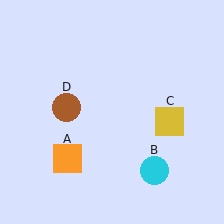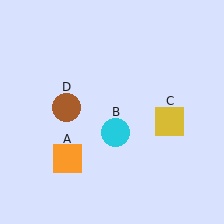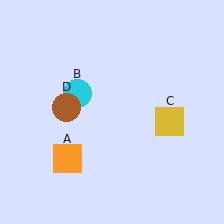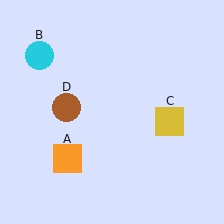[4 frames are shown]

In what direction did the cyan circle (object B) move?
The cyan circle (object B) moved up and to the left.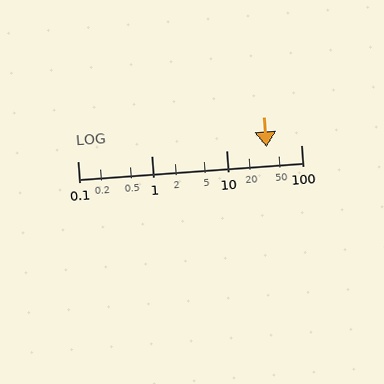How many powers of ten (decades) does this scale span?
The scale spans 3 decades, from 0.1 to 100.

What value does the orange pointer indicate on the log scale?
The pointer indicates approximately 34.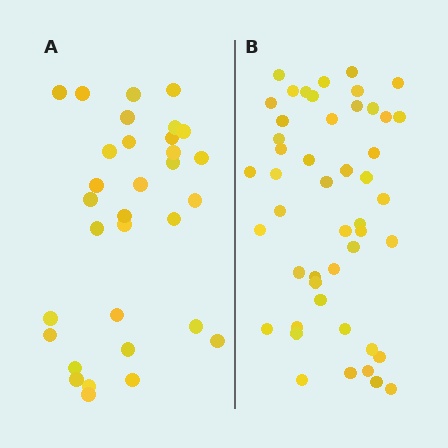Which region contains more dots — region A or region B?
Region B (the right region) has more dots.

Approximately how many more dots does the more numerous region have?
Region B has approximately 15 more dots than region A.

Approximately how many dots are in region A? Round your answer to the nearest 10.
About 30 dots. (The exact count is 32, which rounds to 30.)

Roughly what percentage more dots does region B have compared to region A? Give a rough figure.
About 50% more.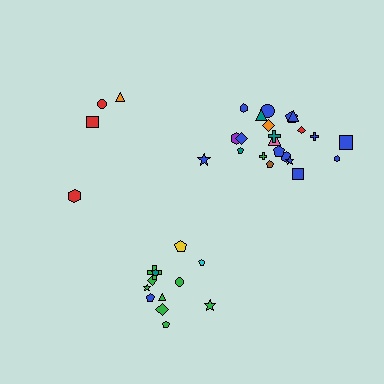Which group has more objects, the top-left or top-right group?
The top-right group.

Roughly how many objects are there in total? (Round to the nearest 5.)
Roughly 40 objects in total.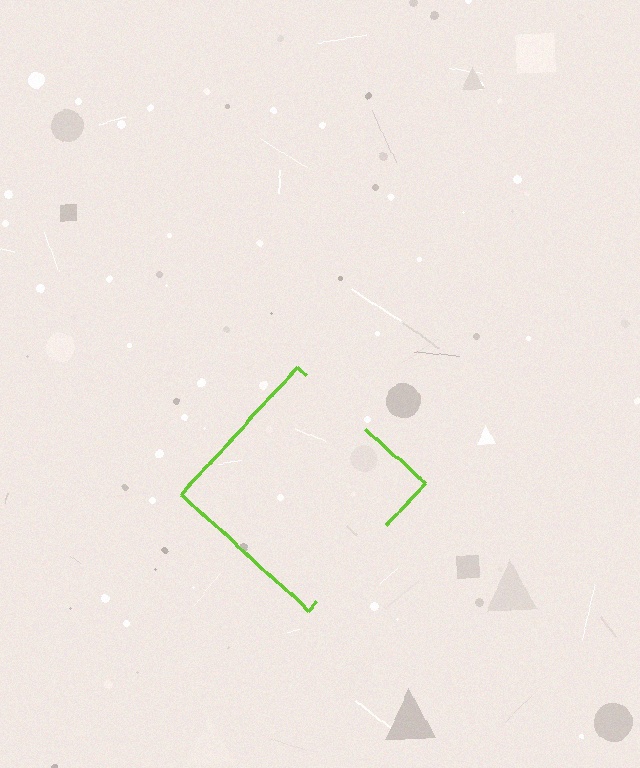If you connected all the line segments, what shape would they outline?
They would outline a diamond.